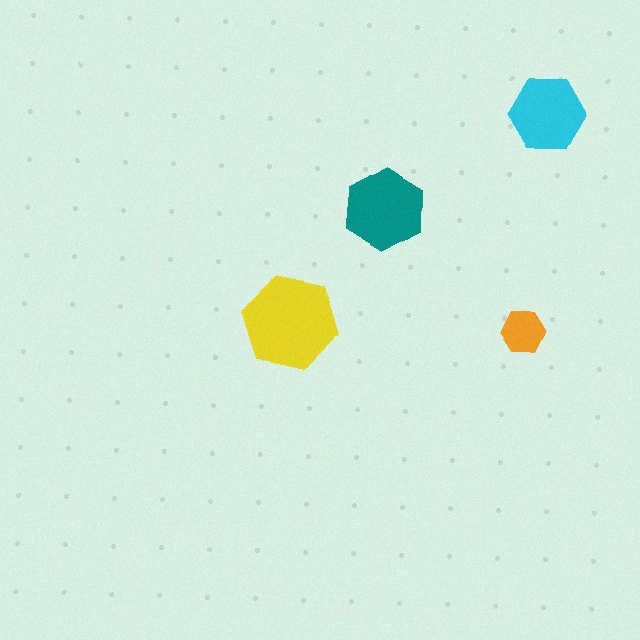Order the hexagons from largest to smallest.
the yellow one, the teal one, the cyan one, the orange one.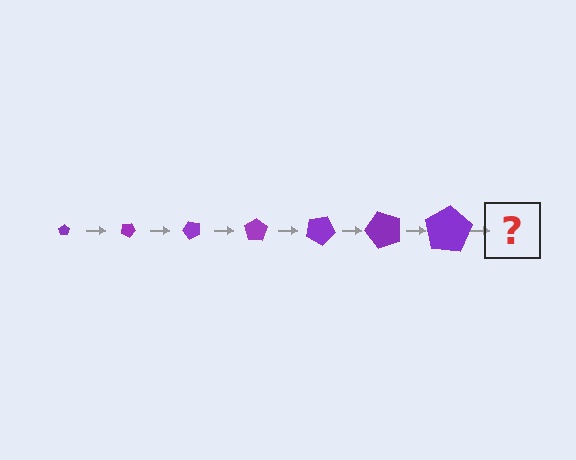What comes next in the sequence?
The next element should be a pentagon, larger than the previous one and rotated 175 degrees from the start.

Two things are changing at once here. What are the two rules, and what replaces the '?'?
The two rules are that the pentagon grows larger each step and it rotates 25 degrees each step. The '?' should be a pentagon, larger than the previous one and rotated 175 degrees from the start.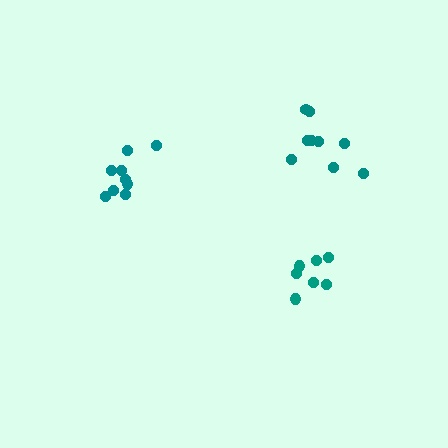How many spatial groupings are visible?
There are 3 spatial groupings.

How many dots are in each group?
Group 1: 9 dots, Group 2: 7 dots, Group 3: 9 dots (25 total).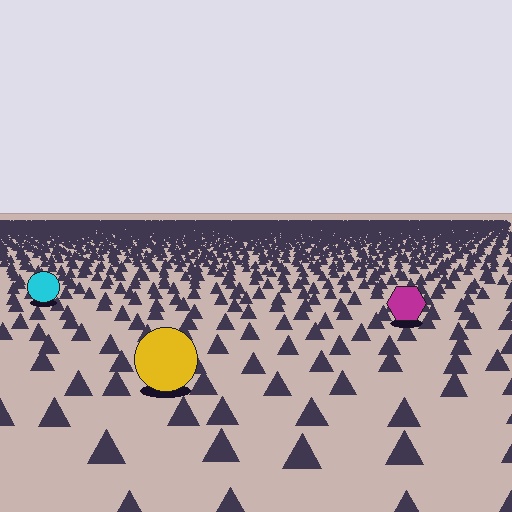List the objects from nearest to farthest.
From nearest to farthest: the yellow circle, the magenta hexagon, the cyan circle.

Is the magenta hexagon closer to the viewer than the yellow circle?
No. The yellow circle is closer — you can tell from the texture gradient: the ground texture is coarser near it.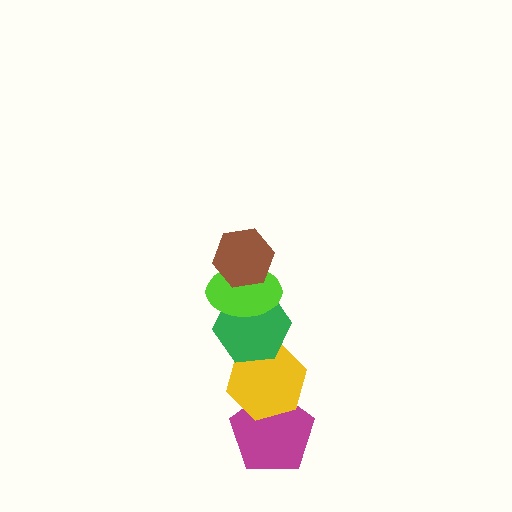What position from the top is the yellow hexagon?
The yellow hexagon is 4th from the top.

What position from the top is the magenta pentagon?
The magenta pentagon is 5th from the top.